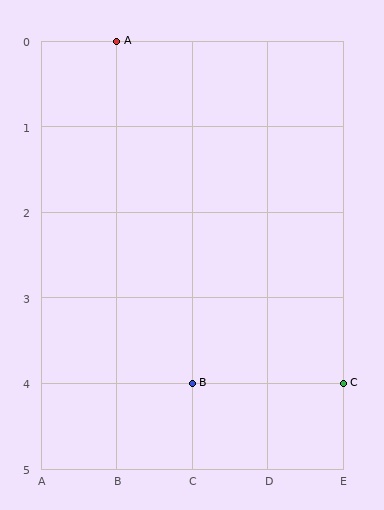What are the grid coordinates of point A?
Point A is at grid coordinates (B, 0).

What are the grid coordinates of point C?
Point C is at grid coordinates (E, 4).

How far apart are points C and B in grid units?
Points C and B are 2 columns apart.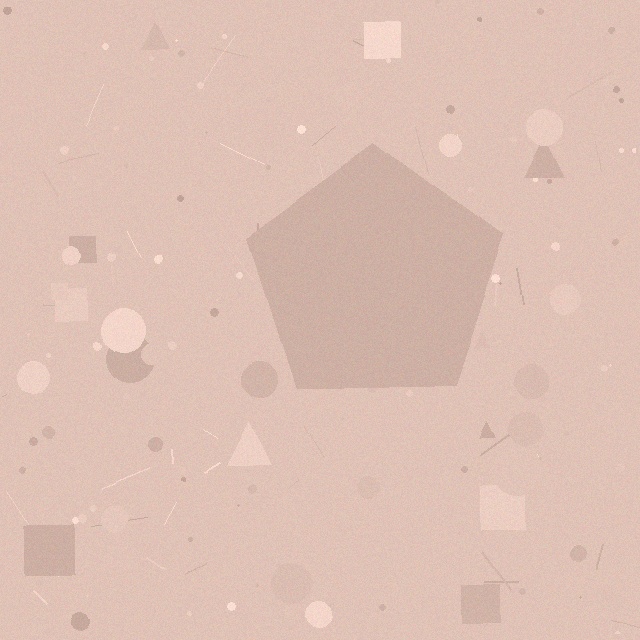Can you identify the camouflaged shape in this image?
The camouflaged shape is a pentagon.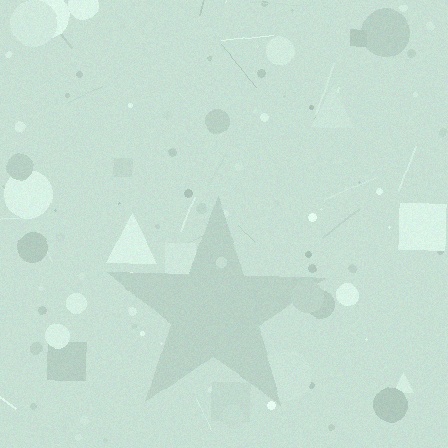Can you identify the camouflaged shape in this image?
The camouflaged shape is a star.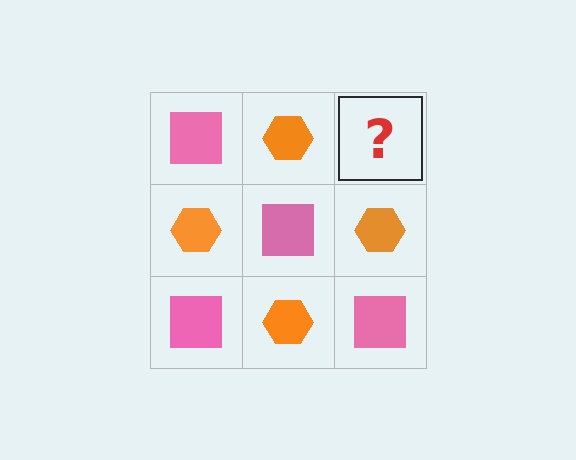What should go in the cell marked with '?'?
The missing cell should contain a pink square.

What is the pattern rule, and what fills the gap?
The rule is that it alternates pink square and orange hexagon in a checkerboard pattern. The gap should be filled with a pink square.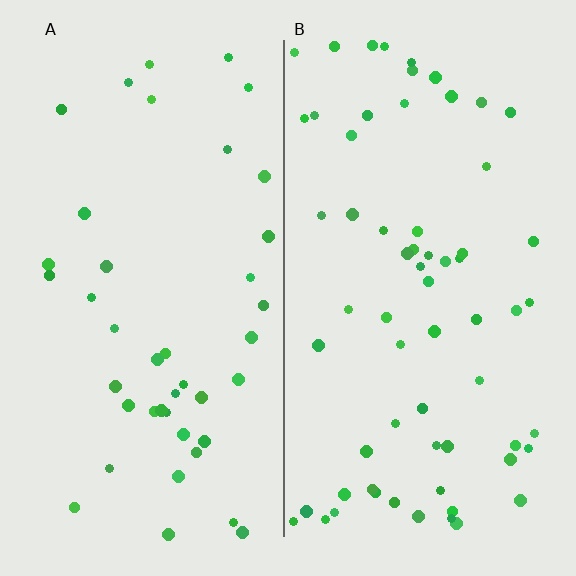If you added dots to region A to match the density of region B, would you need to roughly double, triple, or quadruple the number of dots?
Approximately double.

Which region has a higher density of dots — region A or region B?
B (the right).